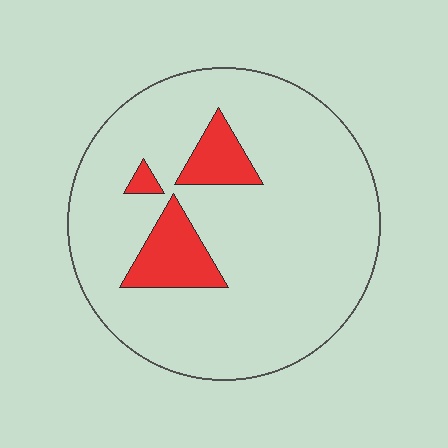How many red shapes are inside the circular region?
3.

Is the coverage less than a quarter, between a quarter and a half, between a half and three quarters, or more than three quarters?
Less than a quarter.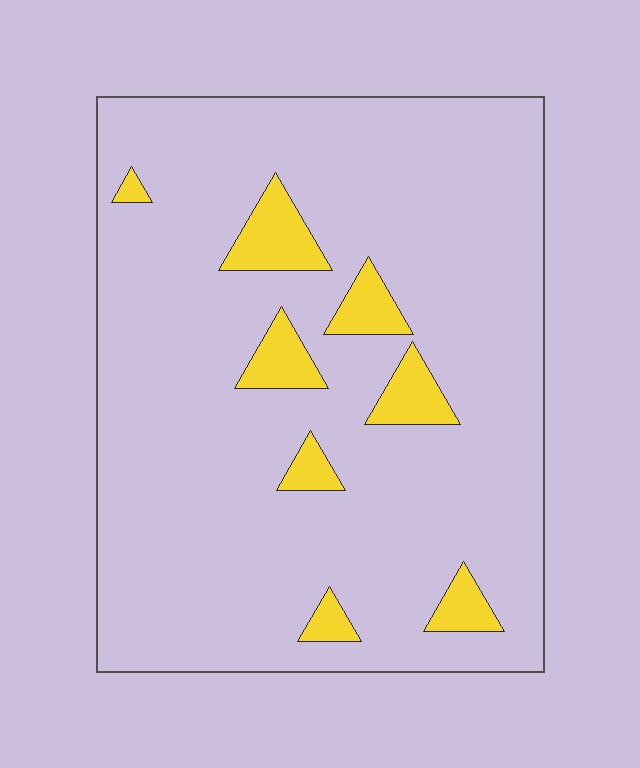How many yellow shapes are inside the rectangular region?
8.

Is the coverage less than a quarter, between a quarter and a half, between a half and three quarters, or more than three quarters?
Less than a quarter.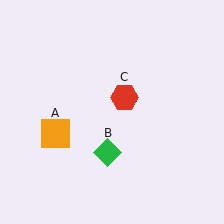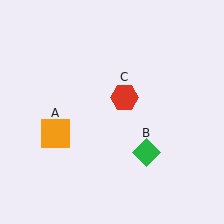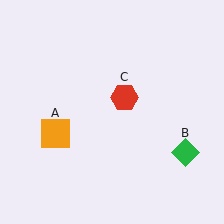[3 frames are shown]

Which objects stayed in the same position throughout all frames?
Orange square (object A) and red hexagon (object C) remained stationary.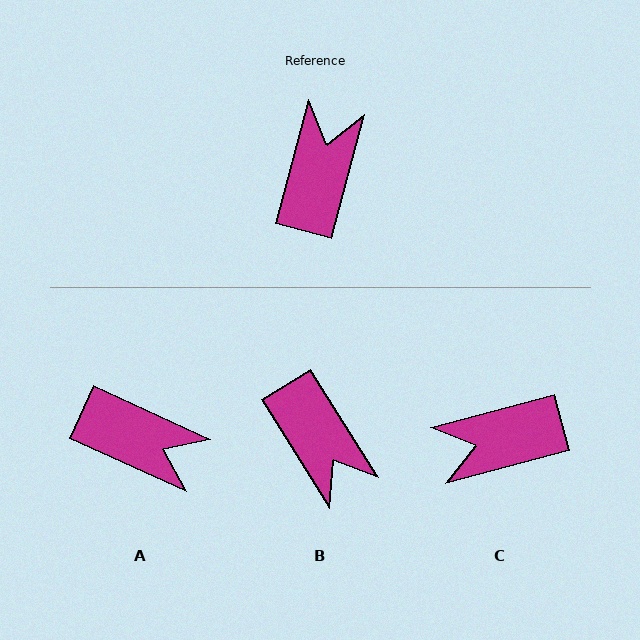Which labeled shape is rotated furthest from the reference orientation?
B, about 133 degrees away.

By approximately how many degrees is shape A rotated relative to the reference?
Approximately 100 degrees clockwise.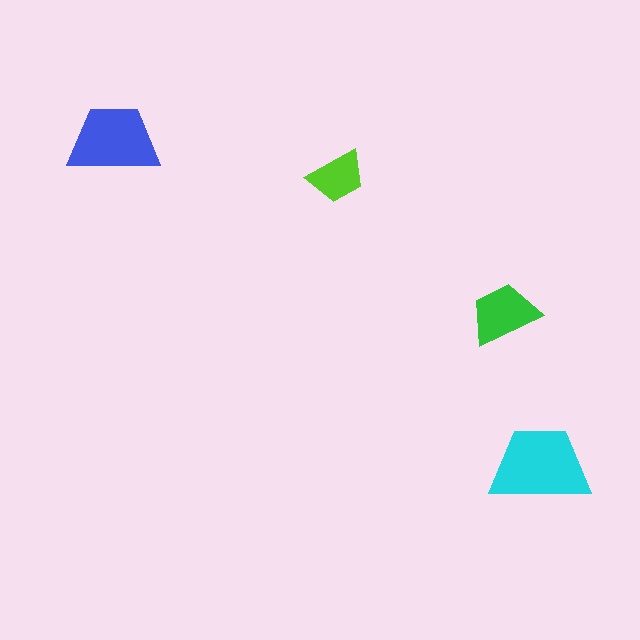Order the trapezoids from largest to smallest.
the cyan one, the blue one, the green one, the lime one.